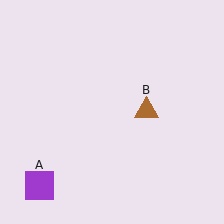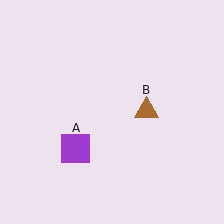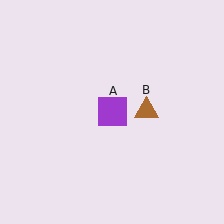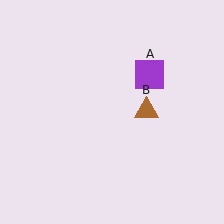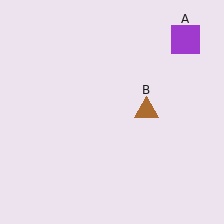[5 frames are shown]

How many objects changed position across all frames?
1 object changed position: purple square (object A).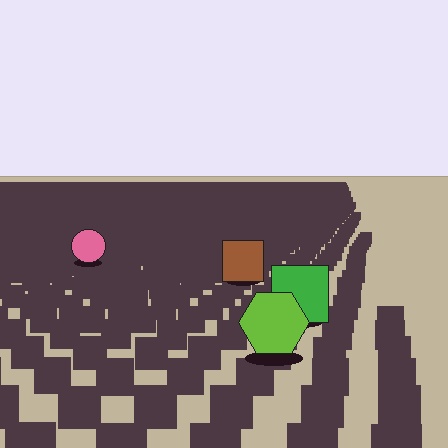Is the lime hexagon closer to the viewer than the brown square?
Yes. The lime hexagon is closer — you can tell from the texture gradient: the ground texture is coarser near it.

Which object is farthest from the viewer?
The pink circle is farthest from the viewer. It appears smaller and the ground texture around it is denser.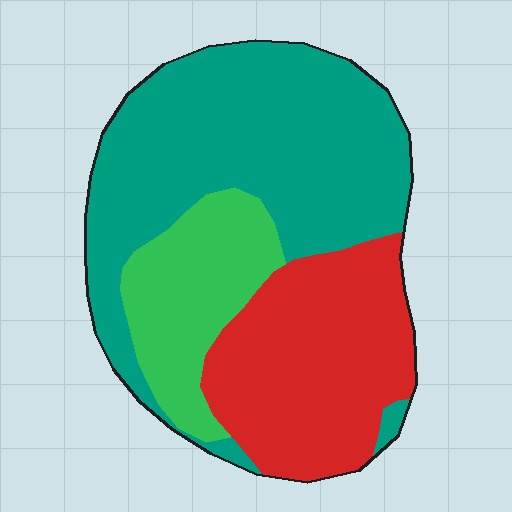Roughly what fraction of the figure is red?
Red takes up between a sixth and a third of the figure.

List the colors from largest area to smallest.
From largest to smallest: teal, red, green.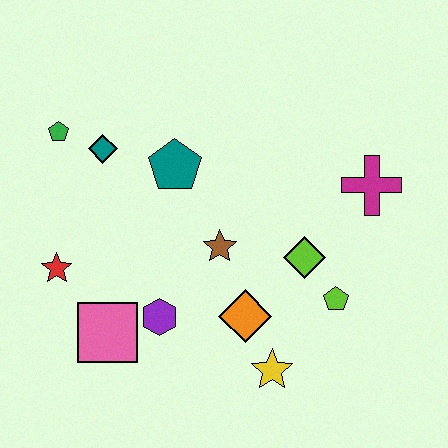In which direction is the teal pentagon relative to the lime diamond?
The teal pentagon is to the left of the lime diamond.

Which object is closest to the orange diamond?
The yellow star is closest to the orange diamond.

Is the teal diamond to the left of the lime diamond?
Yes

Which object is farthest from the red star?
The magenta cross is farthest from the red star.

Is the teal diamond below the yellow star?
No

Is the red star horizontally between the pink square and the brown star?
No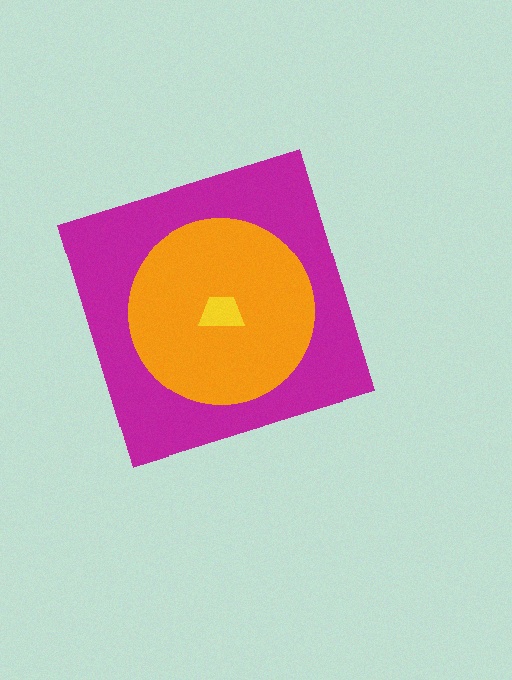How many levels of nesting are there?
3.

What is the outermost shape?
The magenta diamond.